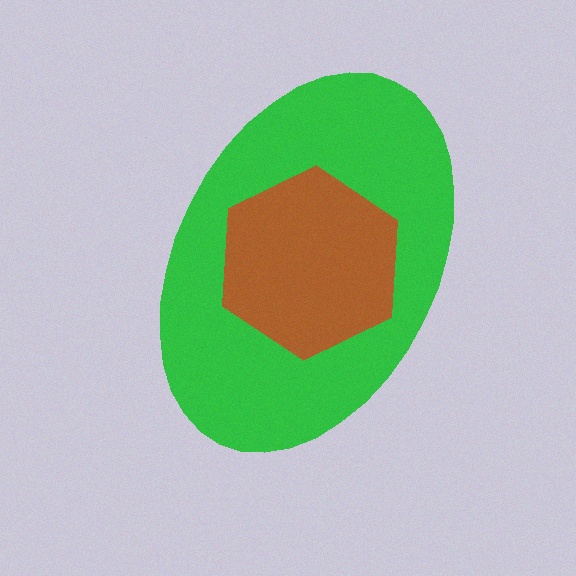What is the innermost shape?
The brown hexagon.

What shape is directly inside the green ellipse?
The brown hexagon.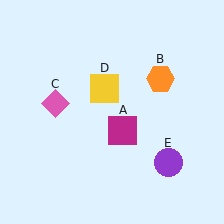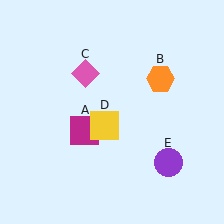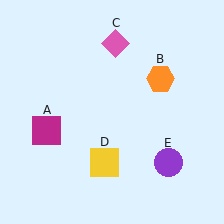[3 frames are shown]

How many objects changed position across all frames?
3 objects changed position: magenta square (object A), pink diamond (object C), yellow square (object D).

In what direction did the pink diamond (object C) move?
The pink diamond (object C) moved up and to the right.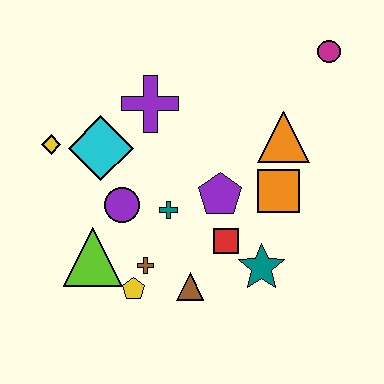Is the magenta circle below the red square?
No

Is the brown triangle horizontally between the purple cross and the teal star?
Yes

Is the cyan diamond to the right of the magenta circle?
No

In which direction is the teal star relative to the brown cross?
The teal star is to the right of the brown cross.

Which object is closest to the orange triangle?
The orange square is closest to the orange triangle.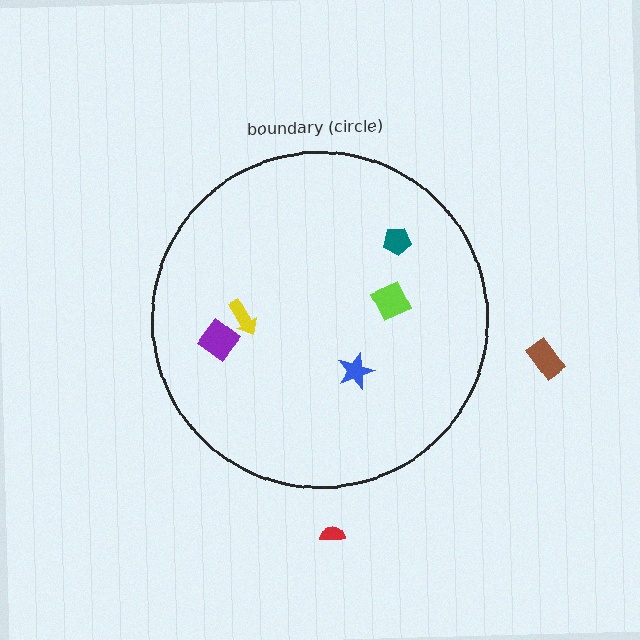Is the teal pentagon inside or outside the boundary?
Inside.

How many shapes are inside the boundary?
5 inside, 2 outside.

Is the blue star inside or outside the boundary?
Inside.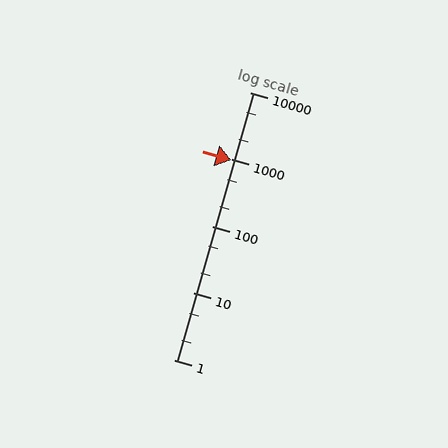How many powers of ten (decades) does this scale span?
The scale spans 4 decades, from 1 to 10000.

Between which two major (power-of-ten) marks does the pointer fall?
The pointer is between 100 and 1000.